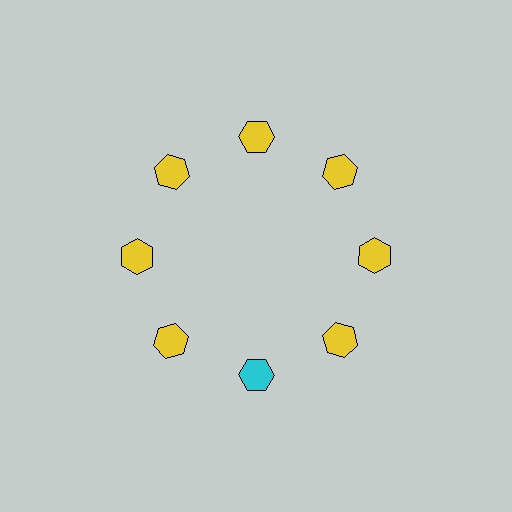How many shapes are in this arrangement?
There are 8 shapes arranged in a ring pattern.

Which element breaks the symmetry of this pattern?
The cyan hexagon at roughly the 6 o'clock position breaks the symmetry. All other shapes are yellow hexagons.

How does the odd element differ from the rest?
It has a different color: cyan instead of yellow.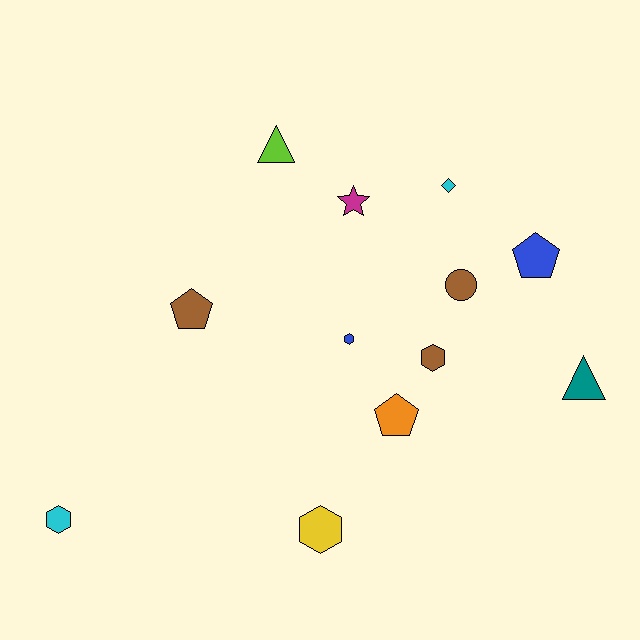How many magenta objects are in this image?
There is 1 magenta object.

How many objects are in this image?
There are 12 objects.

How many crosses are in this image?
There are no crosses.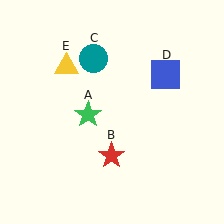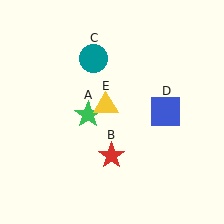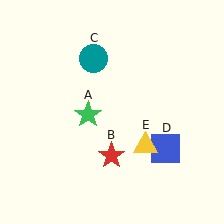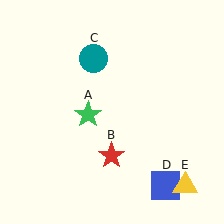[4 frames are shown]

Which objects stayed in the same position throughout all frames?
Green star (object A) and red star (object B) and teal circle (object C) remained stationary.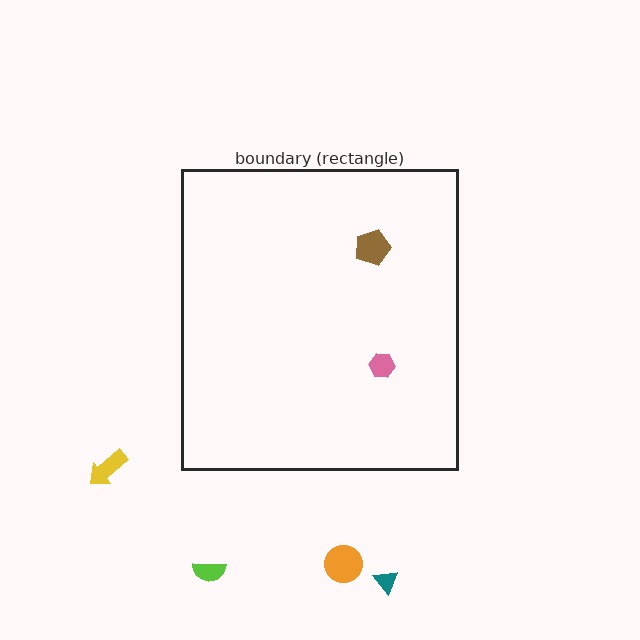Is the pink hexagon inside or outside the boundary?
Inside.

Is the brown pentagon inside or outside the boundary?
Inside.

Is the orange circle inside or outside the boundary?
Outside.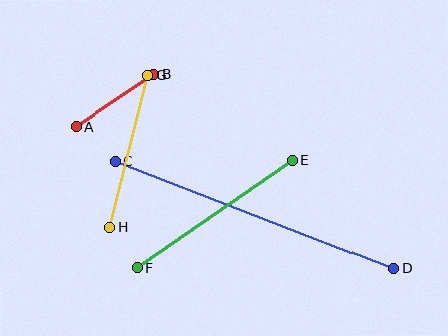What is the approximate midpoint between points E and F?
The midpoint is at approximately (215, 214) pixels.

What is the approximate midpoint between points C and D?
The midpoint is at approximately (254, 215) pixels.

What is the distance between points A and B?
The distance is approximately 93 pixels.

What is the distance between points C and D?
The distance is approximately 299 pixels.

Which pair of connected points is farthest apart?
Points C and D are farthest apart.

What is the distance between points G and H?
The distance is approximately 157 pixels.